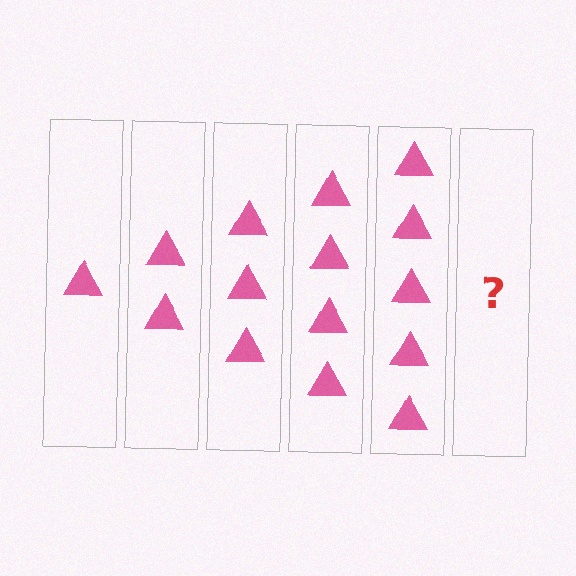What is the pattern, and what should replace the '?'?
The pattern is that each step adds one more triangle. The '?' should be 6 triangles.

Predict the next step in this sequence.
The next step is 6 triangles.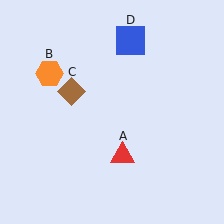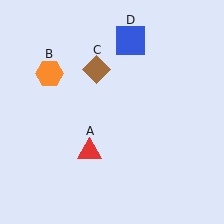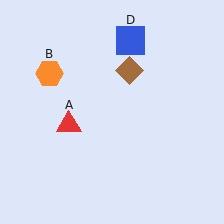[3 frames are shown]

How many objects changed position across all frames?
2 objects changed position: red triangle (object A), brown diamond (object C).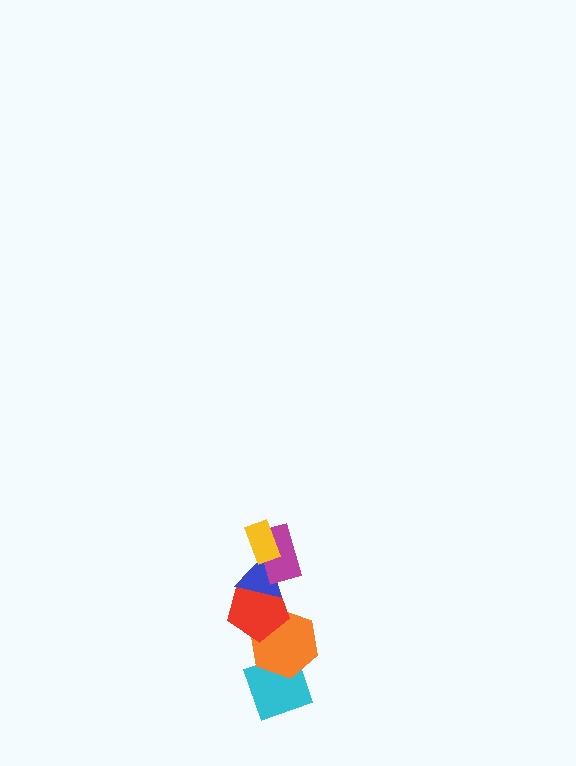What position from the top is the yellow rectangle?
The yellow rectangle is 1st from the top.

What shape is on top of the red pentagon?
The blue triangle is on top of the red pentagon.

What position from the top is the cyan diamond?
The cyan diamond is 6th from the top.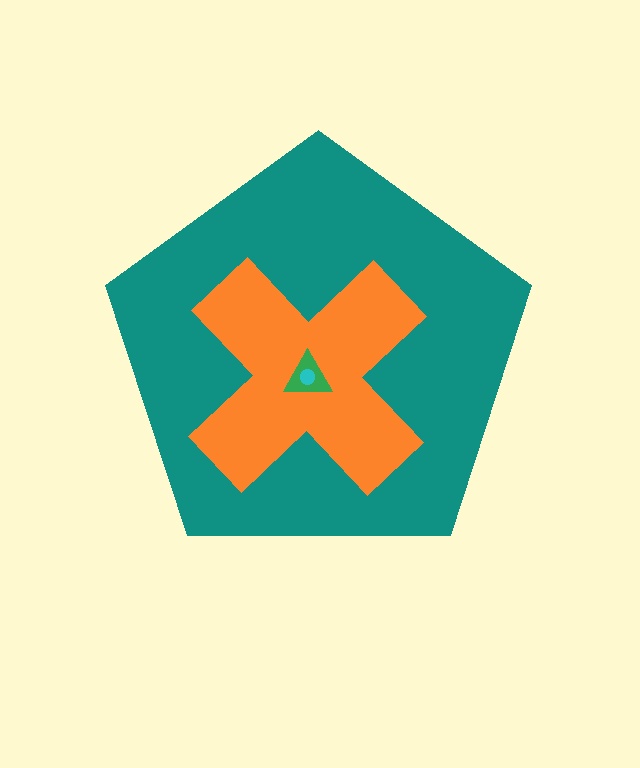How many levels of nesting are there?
4.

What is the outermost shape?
The teal pentagon.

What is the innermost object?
The cyan circle.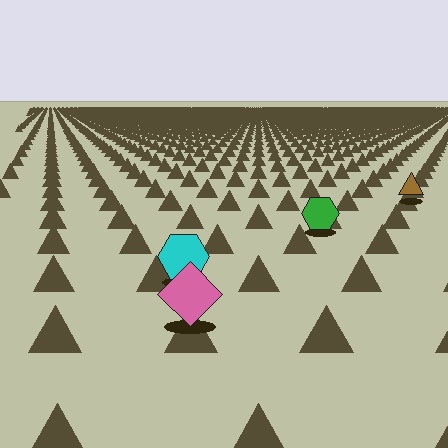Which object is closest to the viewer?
The pink diamond is closest. The texture marks near it are larger and more spread out.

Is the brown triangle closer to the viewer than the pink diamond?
No. The pink diamond is closer — you can tell from the texture gradient: the ground texture is coarser near it.